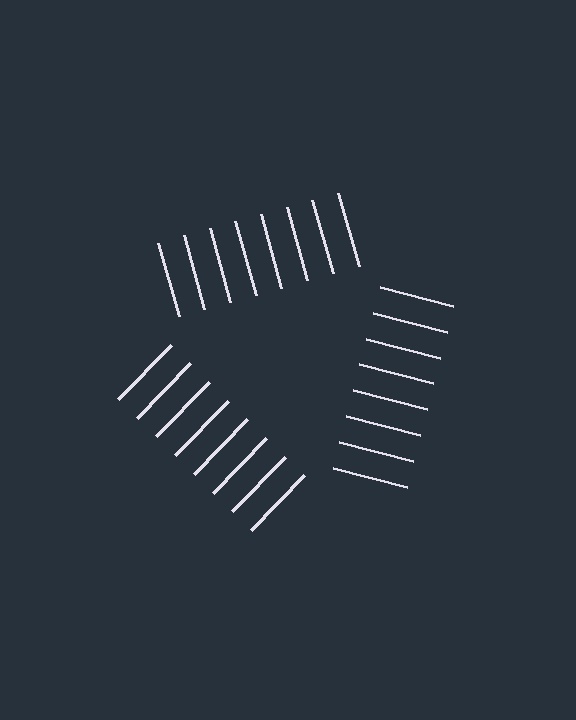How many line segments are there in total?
24 — 8 along each of the 3 edges.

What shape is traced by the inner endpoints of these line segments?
An illusory triangle — the line segments terminate on its edges but no continuous stroke is drawn.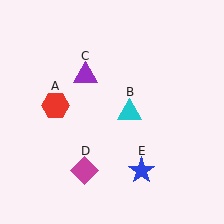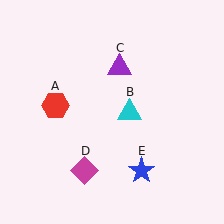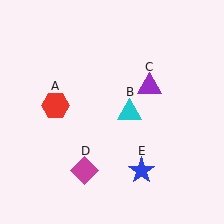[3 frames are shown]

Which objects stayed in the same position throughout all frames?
Red hexagon (object A) and cyan triangle (object B) and magenta diamond (object D) and blue star (object E) remained stationary.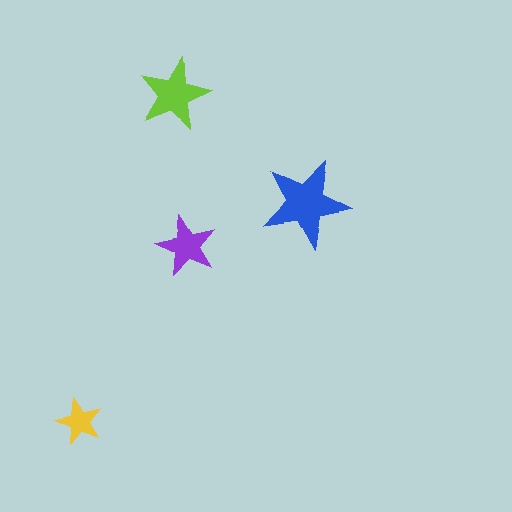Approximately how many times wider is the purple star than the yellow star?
About 1.5 times wider.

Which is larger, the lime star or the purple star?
The lime one.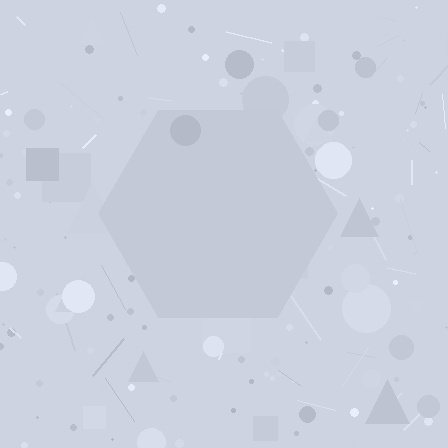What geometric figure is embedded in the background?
A hexagon is embedded in the background.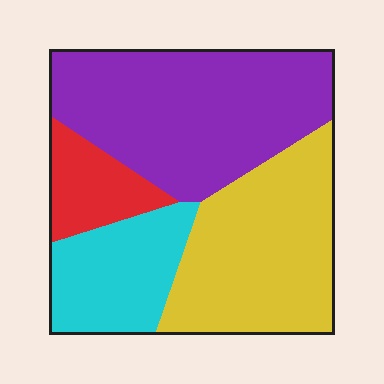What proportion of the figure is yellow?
Yellow takes up about one third (1/3) of the figure.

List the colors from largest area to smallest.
From largest to smallest: purple, yellow, cyan, red.